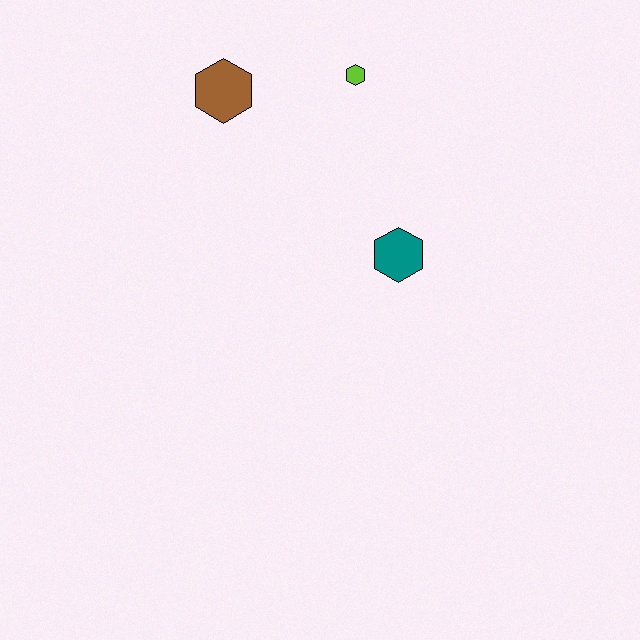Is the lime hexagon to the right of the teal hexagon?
No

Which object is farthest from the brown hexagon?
The teal hexagon is farthest from the brown hexagon.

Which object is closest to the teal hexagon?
The lime hexagon is closest to the teal hexagon.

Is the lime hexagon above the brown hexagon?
Yes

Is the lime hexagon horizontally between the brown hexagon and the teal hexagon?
Yes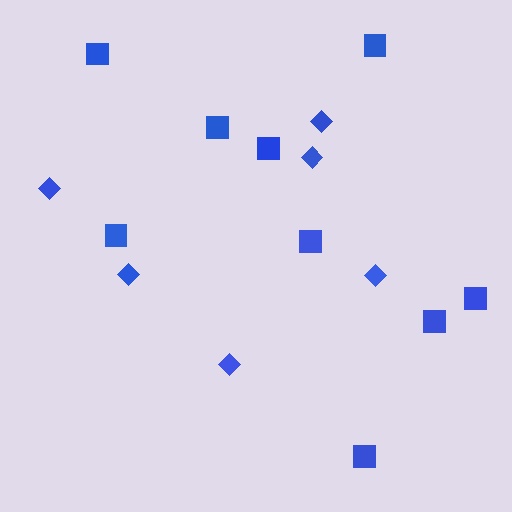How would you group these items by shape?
There are 2 groups: one group of squares (9) and one group of diamonds (6).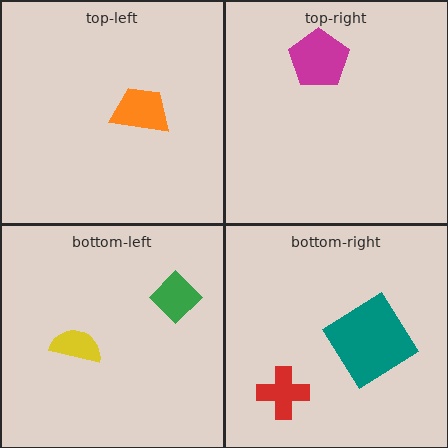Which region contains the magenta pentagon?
The top-right region.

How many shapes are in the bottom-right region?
2.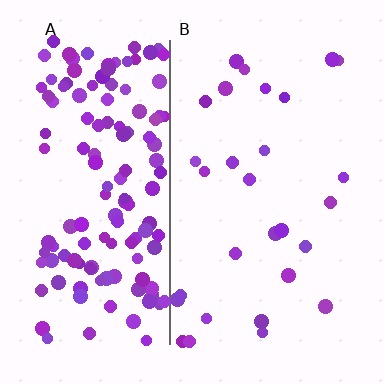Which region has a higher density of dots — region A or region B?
A (the left).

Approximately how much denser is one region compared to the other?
Approximately 4.9× — region A over region B.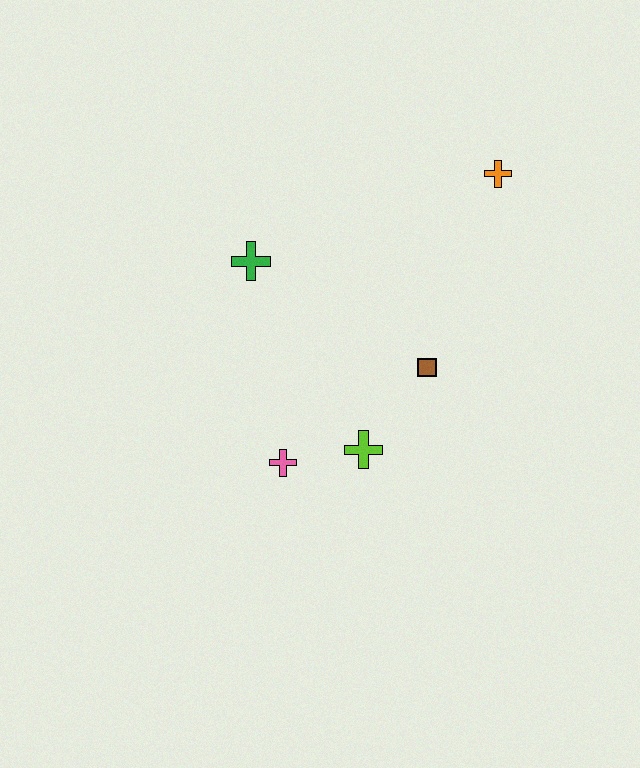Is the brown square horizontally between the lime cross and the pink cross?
No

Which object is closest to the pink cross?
The lime cross is closest to the pink cross.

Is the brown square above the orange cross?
No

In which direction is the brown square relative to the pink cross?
The brown square is to the right of the pink cross.